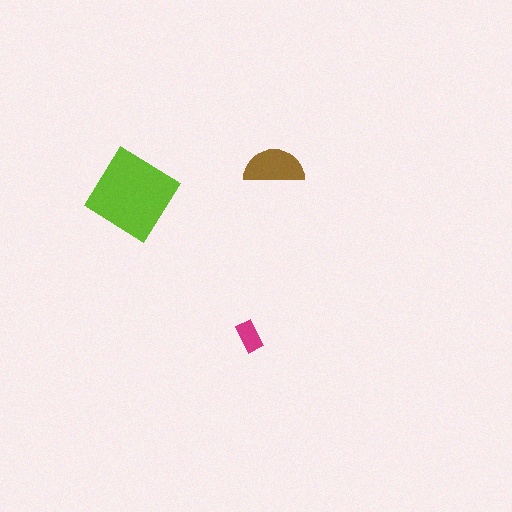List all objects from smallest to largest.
The magenta rectangle, the brown semicircle, the lime diamond.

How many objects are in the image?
There are 3 objects in the image.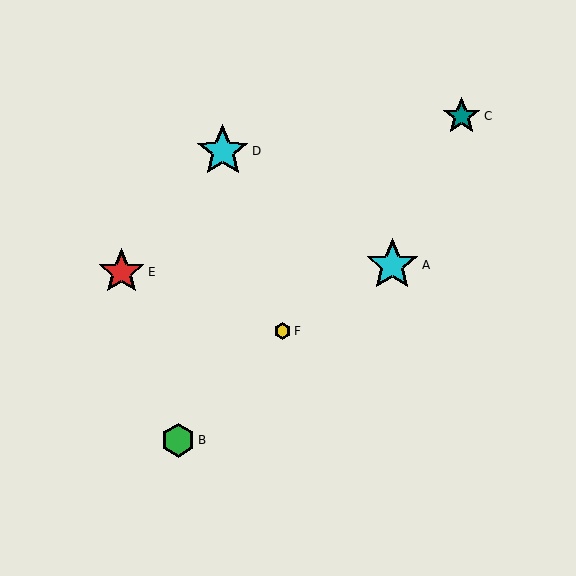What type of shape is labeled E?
Shape E is a red star.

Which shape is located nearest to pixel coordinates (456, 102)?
The teal star (labeled C) at (462, 116) is nearest to that location.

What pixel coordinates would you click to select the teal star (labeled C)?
Click at (462, 116) to select the teal star C.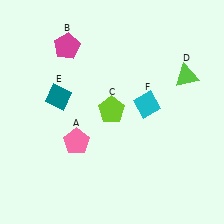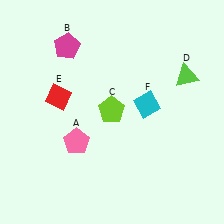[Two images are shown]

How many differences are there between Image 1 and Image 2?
There is 1 difference between the two images.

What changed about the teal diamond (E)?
In Image 1, E is teal. In Image 2, it changed to red.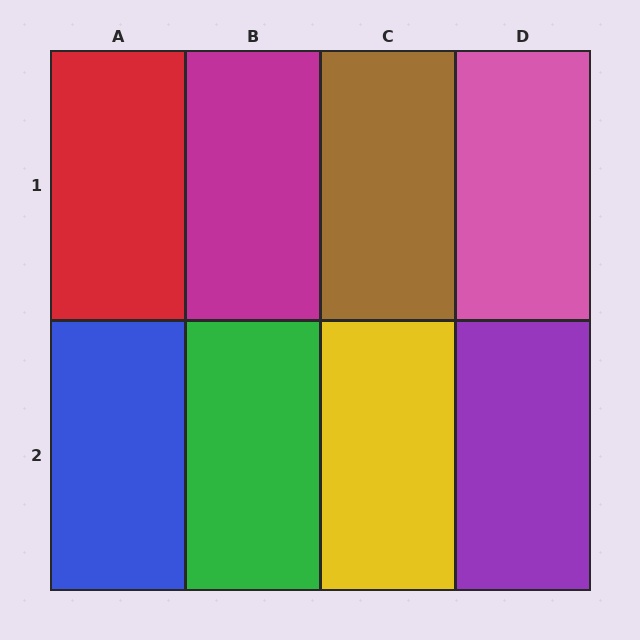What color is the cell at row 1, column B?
Magenta.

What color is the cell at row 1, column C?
Brown.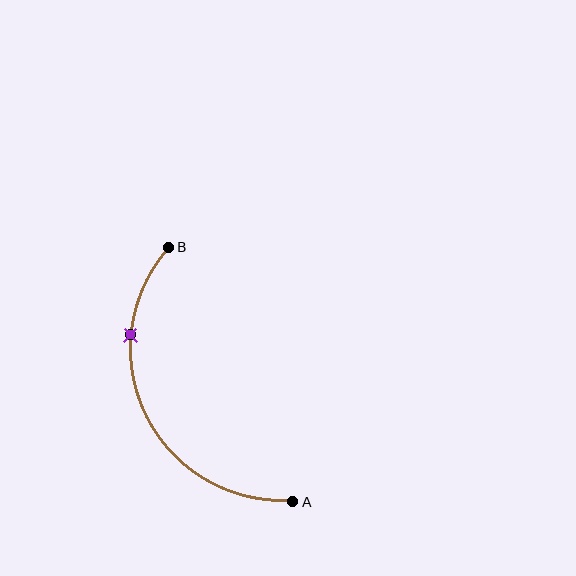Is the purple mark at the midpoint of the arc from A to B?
No. The purple mark lies on the arc but is closer to endpoint B. The arc midpoint would be at the point on the curve equidistant along the arc from both A and B.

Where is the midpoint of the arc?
The arc midpoint is the point on the curve farthest from the straight line joining A and B. It sits to the left of that line.